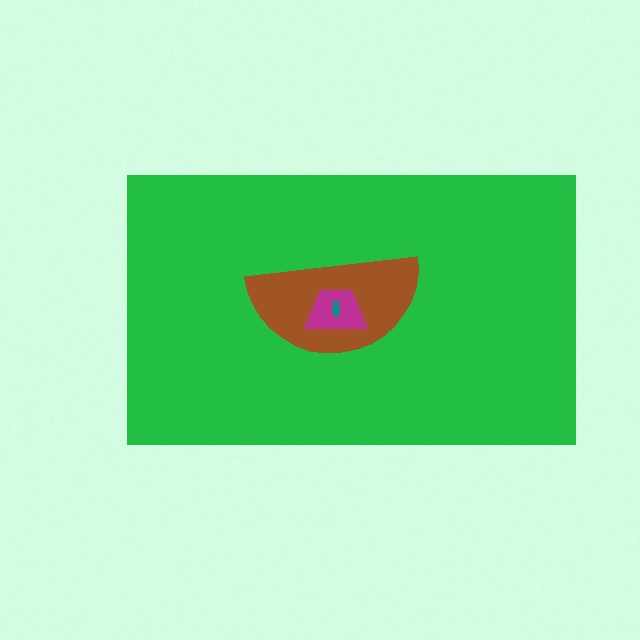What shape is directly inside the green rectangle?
The brown semicircle.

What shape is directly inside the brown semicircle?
The magenta trapezoid.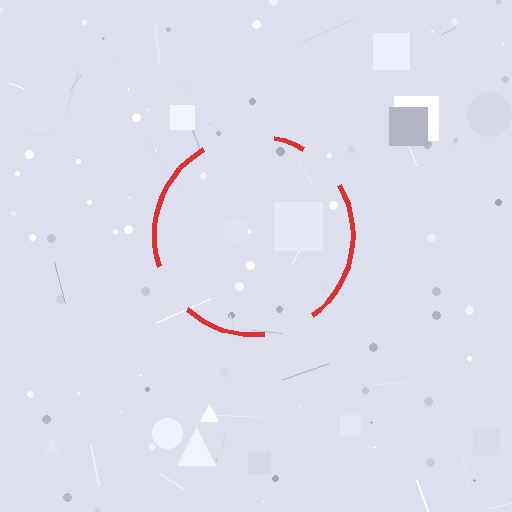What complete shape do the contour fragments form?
The contour fragments form a circle.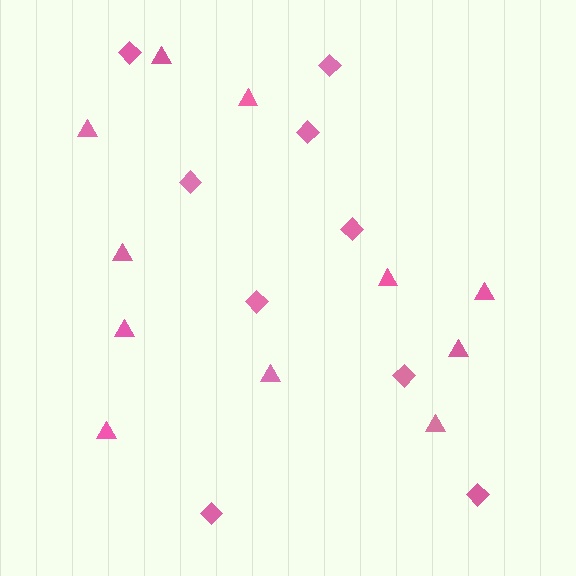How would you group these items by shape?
There are 2 groups: one group of triangles (11) and one group of diamonds (9).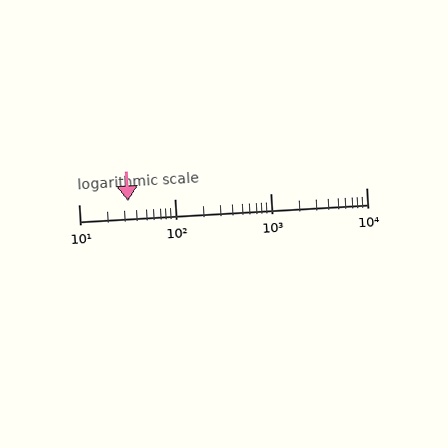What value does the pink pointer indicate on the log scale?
The pointer indicates approximately 33.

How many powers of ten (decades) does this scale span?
The scale spans 3 decades, from 10 to 10000.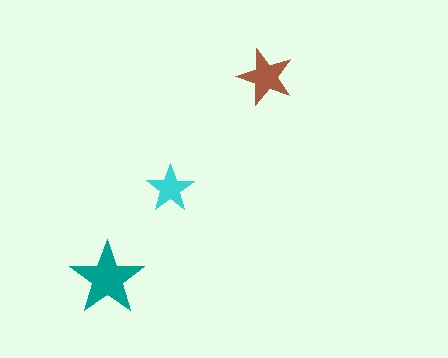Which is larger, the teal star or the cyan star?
The teal one.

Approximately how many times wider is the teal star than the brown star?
About 1.5 times wider.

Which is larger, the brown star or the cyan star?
The brown one.